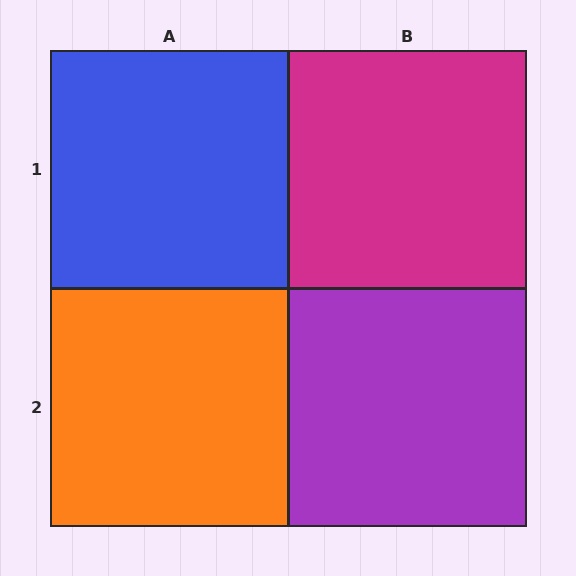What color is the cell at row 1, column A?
Blue.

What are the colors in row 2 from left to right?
Orange, purple.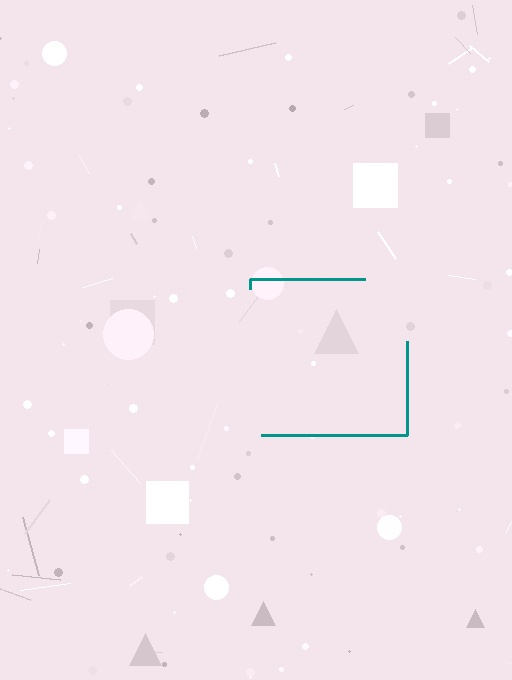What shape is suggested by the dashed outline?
The dashed outline suggests a square.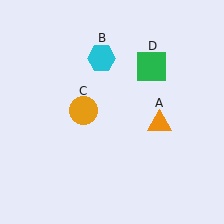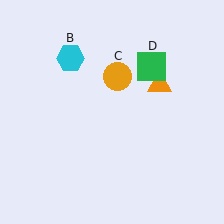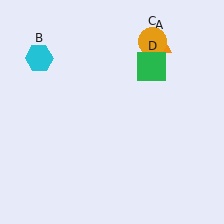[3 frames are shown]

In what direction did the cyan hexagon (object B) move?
The cyan hexagon (object B) moved left.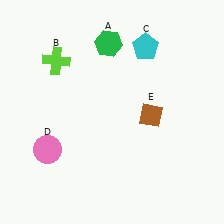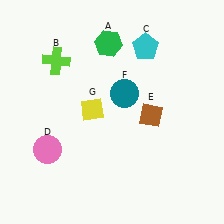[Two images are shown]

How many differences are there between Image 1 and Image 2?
There are 2 differences between the two images.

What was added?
A teal circle (F), a yellow diamond (G) were added in Image 2.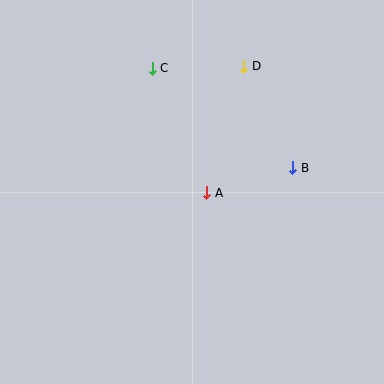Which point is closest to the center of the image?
Point A at (207, 193) is closest to the center.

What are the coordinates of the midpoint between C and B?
The midpoint between C and B is at (222, 118).